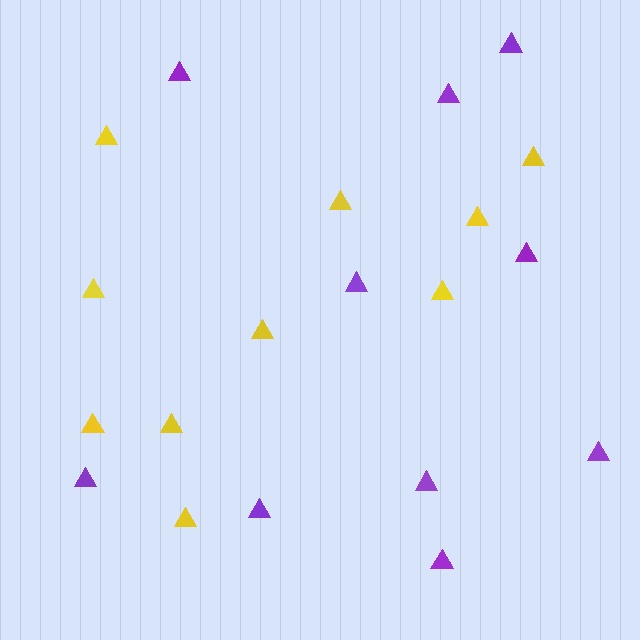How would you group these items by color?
There are 2 groups: one group of purple triangles (10) and one group of yellow triangles (10).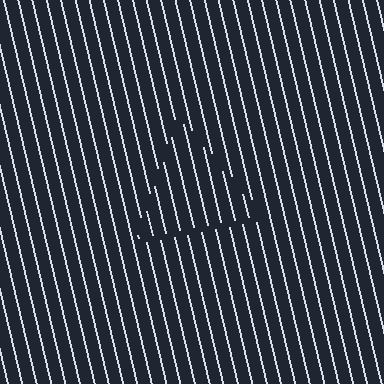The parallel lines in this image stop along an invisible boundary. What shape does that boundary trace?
An illusory triangle. The interior of the shape contains the same grating, shifted by half a period — the contour is defined by the phase discontinuity where line-ends from the inner and outer gratings abut.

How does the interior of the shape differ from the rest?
The interior of the shape contains the same grating, shifted by half a period — the contour is defined by the phase discontinuity where line-ends from the inner and outer gratings abut.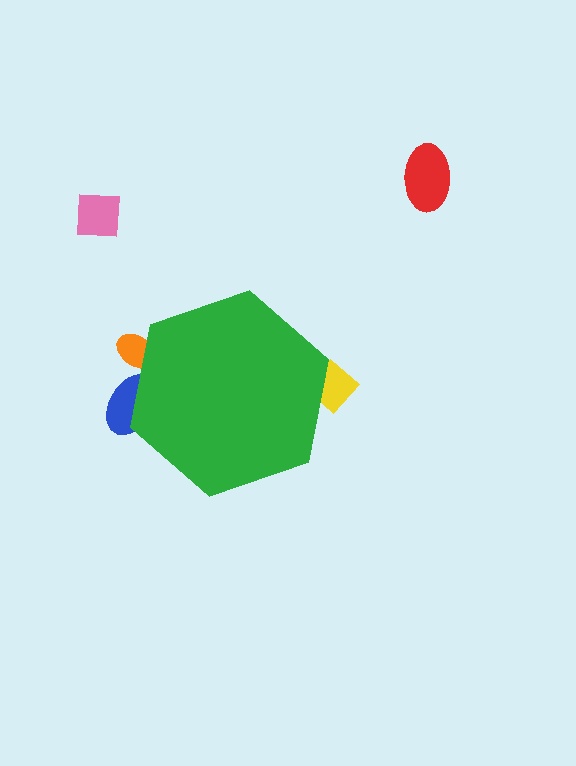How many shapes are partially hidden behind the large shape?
3 shapes are partially hidden.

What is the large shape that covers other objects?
A green hexagon.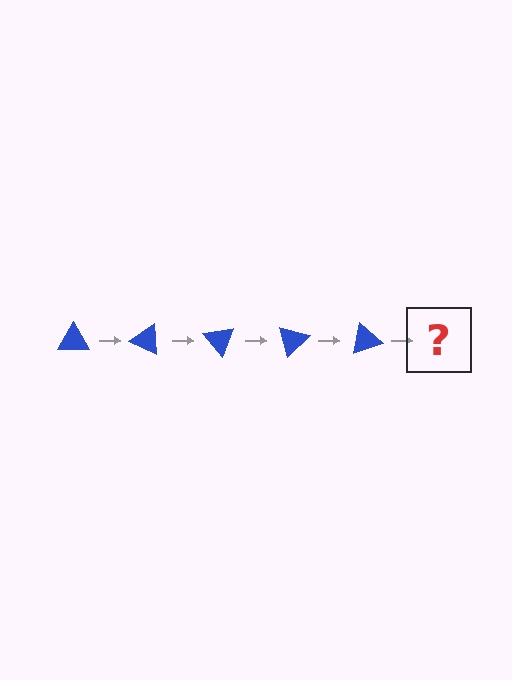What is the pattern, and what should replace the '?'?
The pattern is that the triangle rotates 25 degrees each step. The '?' should be a blue triangle rotated 125 degrees.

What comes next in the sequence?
The next element should be a blue triangle rotated 125 degrees.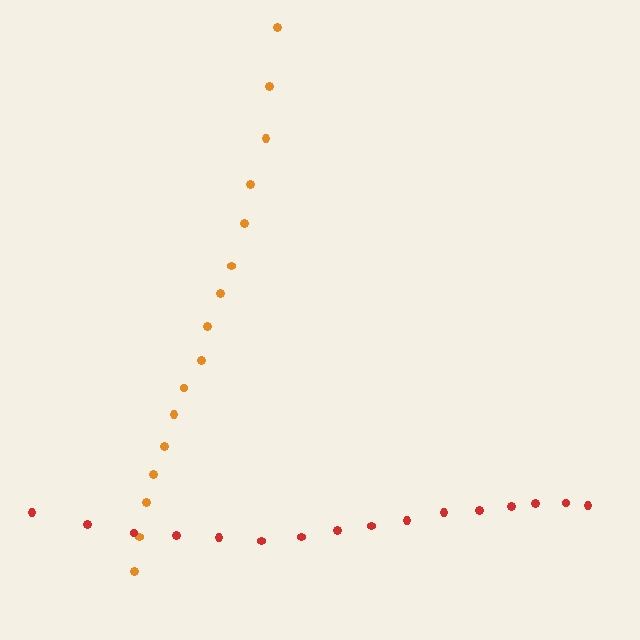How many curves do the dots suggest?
There are 2 distinct paths.